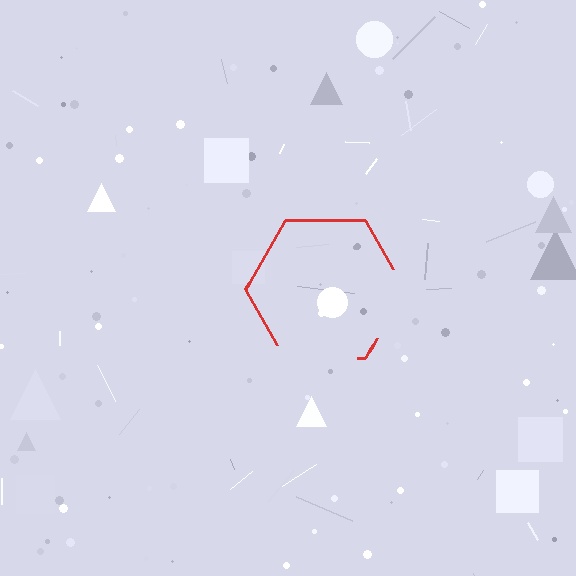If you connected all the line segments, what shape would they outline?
They would outline a hexagon.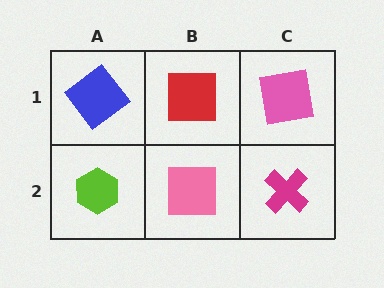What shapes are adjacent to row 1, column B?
A pink square (row 2, column B), a blue diamond (row 1, column A), a pink square (row 1, column C).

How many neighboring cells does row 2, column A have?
2.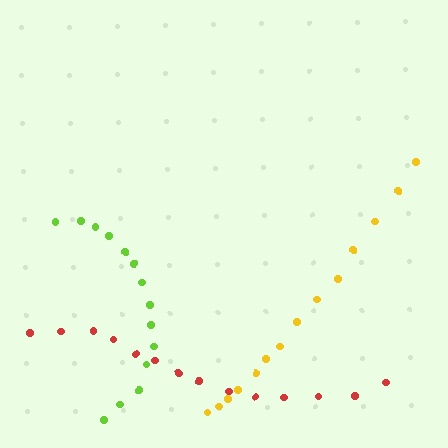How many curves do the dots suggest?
There are 3 distinct paths.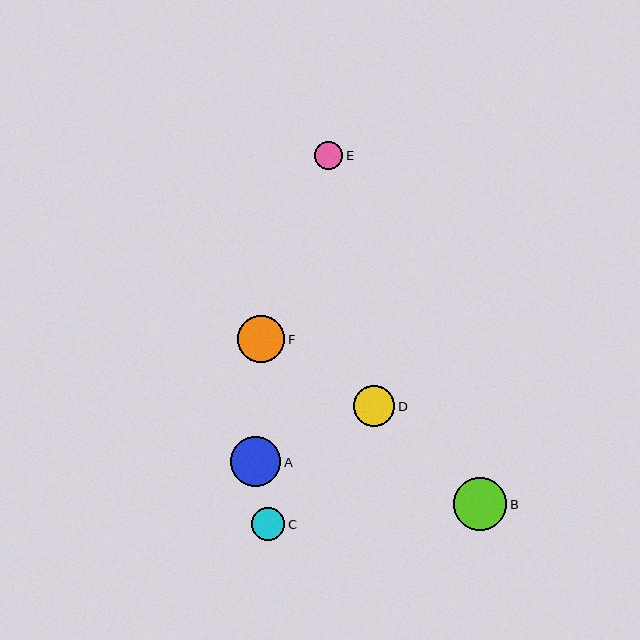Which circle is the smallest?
Circle E is the smallest with a size of approximately 29 pixels.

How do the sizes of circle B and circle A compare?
Circle B and circle A are approximately the same size.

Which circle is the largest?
Circle B is the largest with a size of approximately 53 pixels.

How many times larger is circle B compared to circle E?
Circle B is approximately 1.9 times the size of circle E.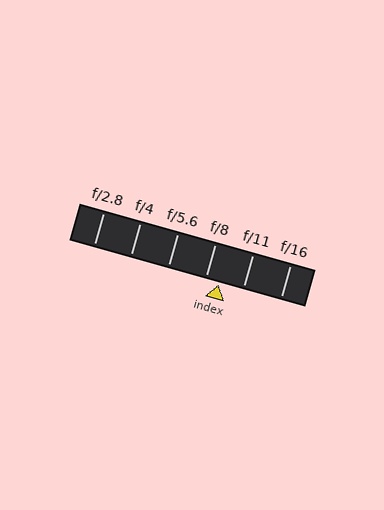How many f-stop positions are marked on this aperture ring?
There are 6 f-stop positions marked.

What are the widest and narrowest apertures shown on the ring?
The widest aperture shown is f/2.8 and the narrowest is f/16.